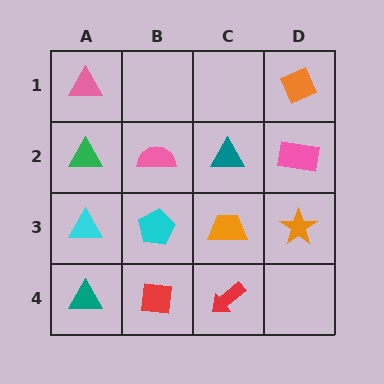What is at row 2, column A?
A green triangle.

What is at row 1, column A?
A pink triangle.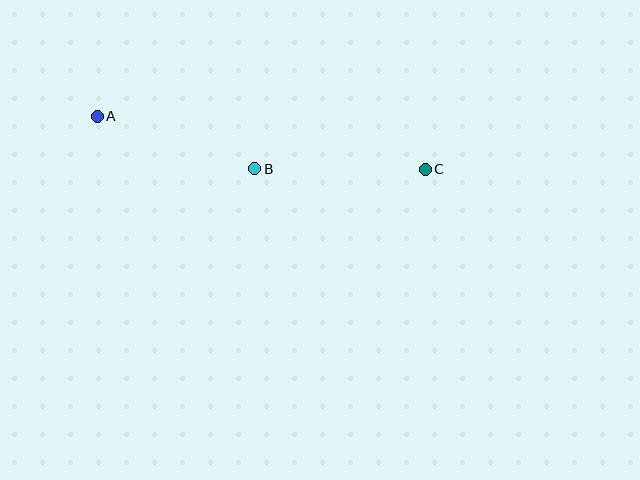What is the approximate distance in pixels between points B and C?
The distance between B and C is approximately 170 pixels.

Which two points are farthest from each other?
Points A and C are farthest from each other.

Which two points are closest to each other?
Points A and B are closest to each other.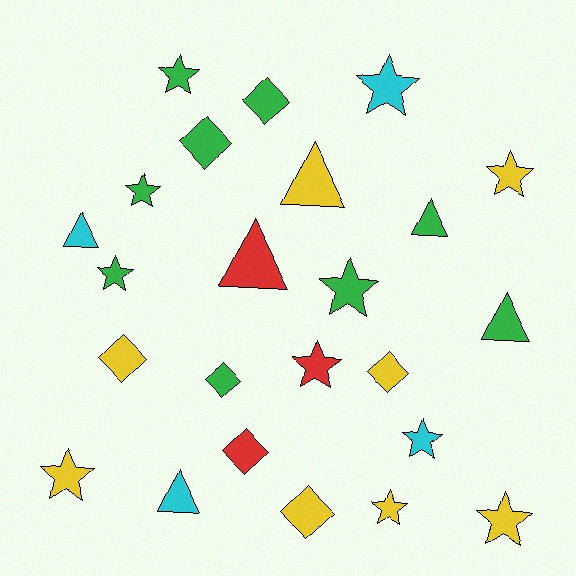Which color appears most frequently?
Green, with 9 objects.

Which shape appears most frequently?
Star, with 11 objects.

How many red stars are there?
There is 1 red star.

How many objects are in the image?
There are 24 objects.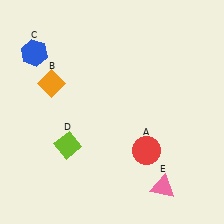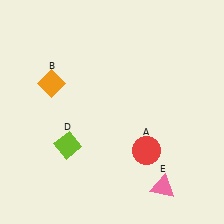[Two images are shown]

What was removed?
The blue hexagon (C) was removed in Image 2.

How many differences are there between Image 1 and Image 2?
There is 1 difference between the two images.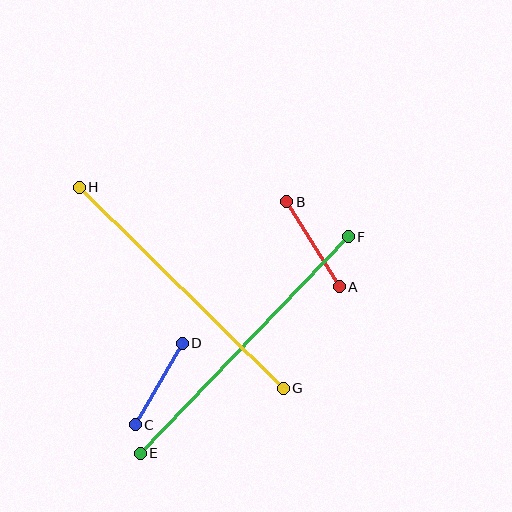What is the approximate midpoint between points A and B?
The midpoint is at approximately (313, 244) pixels.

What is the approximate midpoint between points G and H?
The midpoint is at approximately (181, 288) pixels.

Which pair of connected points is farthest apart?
Points E and F are farthest apart.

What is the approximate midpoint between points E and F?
The midpoint is at approximately (244, 345) pixels.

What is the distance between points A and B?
The distance is approximately 100 pixels.